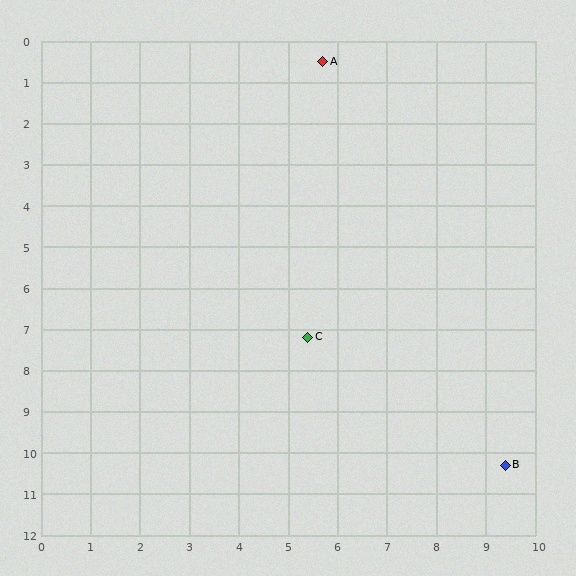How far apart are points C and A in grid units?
Points C and A are about 6.7 grid units apart.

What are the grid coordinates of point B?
Point B is at approximately (9.4, 10.3).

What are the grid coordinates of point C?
Point C is at approximately (5.4, 7.2).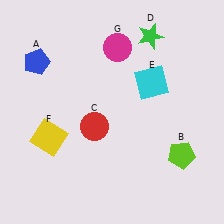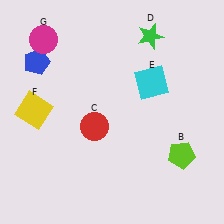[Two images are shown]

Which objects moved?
The objects that moved are: the yellow square (F), the magenta circle (G).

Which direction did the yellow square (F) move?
The yellow square (F) moved up.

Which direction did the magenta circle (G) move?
The magenta circle (G) moved left.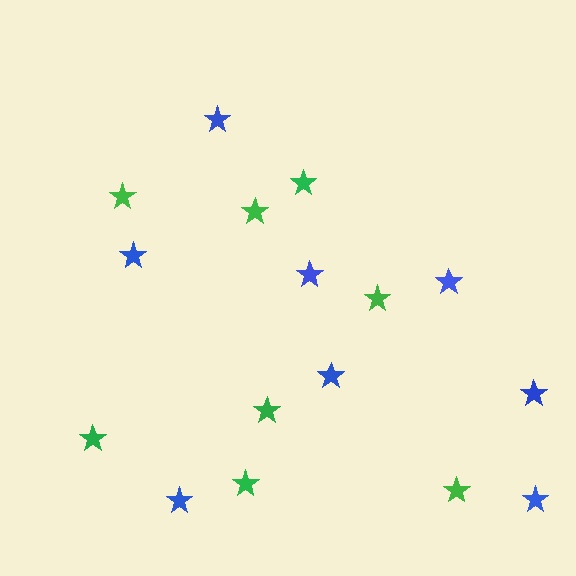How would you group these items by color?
There are 2 groups: one group of blue stars (8) and one group of green stars (8).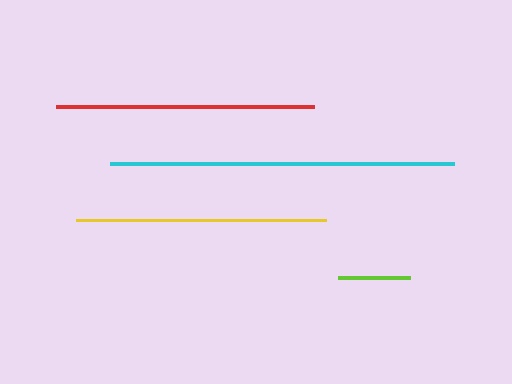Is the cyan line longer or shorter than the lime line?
The cyan line is longer than the lime line.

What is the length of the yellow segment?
The yellow segment is approximately 250 pixels long.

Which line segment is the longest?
The cyan line is the longest at approximately 344 pixels.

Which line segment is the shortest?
The lime line is the shortest at approximately 72 pixels.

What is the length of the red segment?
The red segment is approximately 258 pixels long.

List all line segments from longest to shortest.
From longest to shortest: cyan, red, yellow, lime.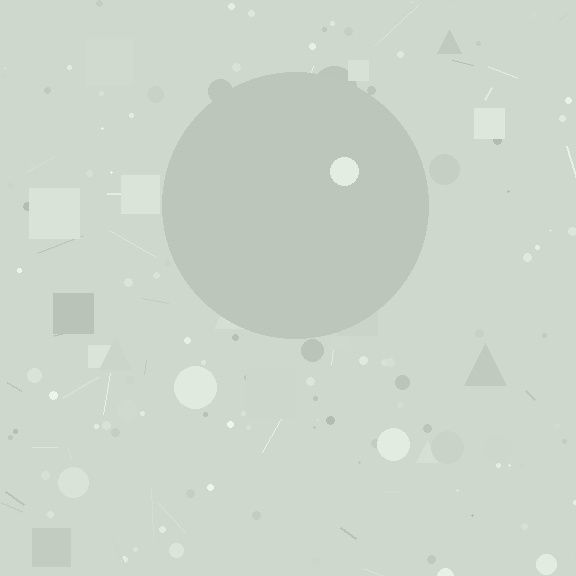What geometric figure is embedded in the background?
A circle is embedded in the background.